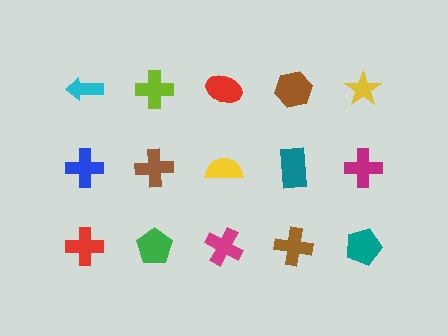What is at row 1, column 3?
A red ellipse.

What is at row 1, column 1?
A cyan arrow.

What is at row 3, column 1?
A red cross.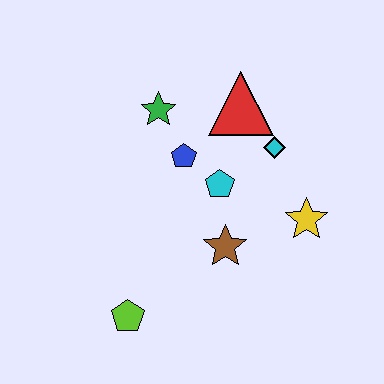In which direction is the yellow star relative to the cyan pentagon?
The yellow star is to the right of the cyan pentagon.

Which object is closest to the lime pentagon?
The brown star is closest to the lime pentagon.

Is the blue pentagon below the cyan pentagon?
No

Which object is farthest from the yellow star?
The lime pentagon is farthest from the yellow star.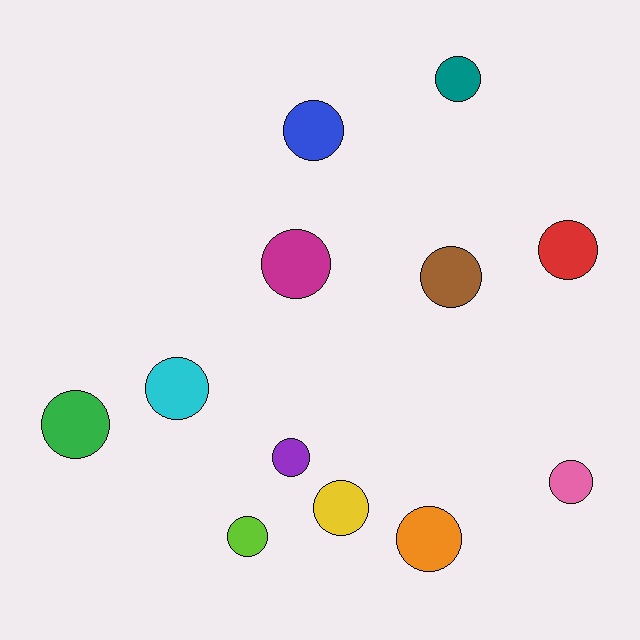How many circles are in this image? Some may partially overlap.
There are 12 circles.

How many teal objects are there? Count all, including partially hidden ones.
There is 1 teal object.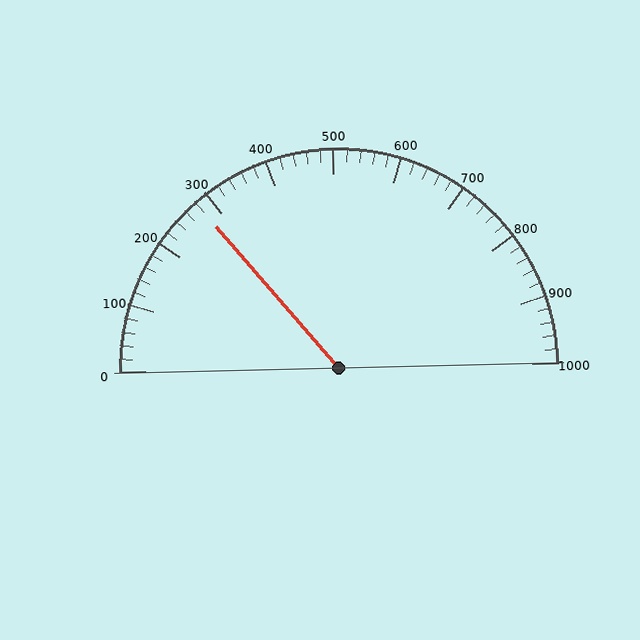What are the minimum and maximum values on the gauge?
The gauge ranges from 0 to 1000.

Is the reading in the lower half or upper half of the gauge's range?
The reading is in the lower half of the range (0 to 1000).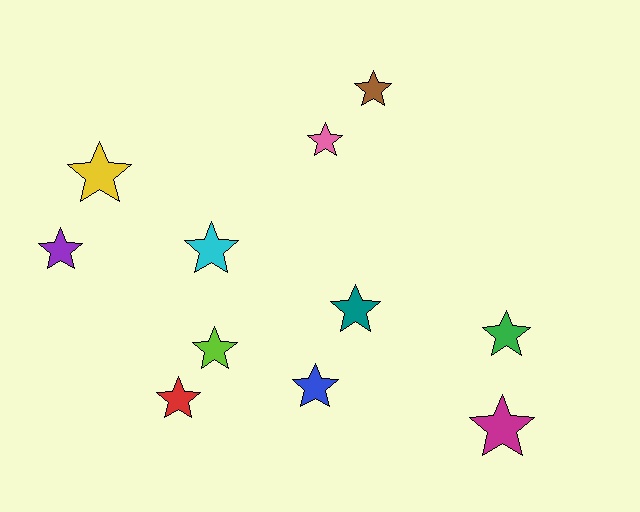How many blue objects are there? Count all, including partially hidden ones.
There is 1 blue object.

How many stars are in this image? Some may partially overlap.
There are 11 stars.